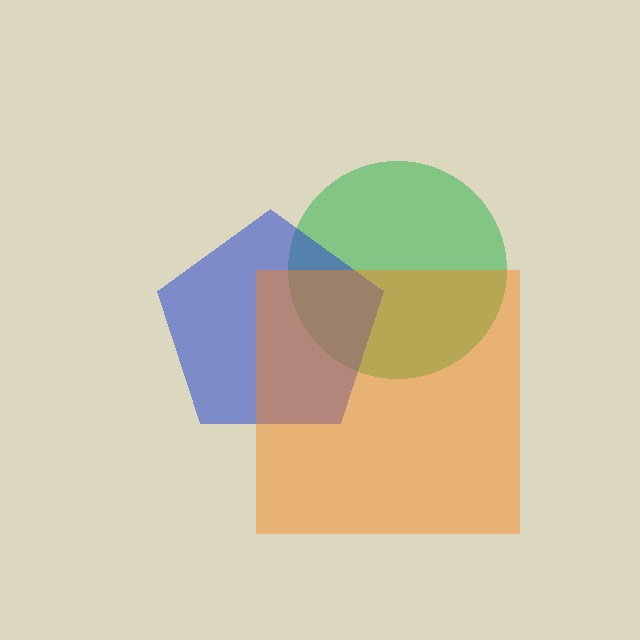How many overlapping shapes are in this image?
There are 3 overlapping shapes in the image.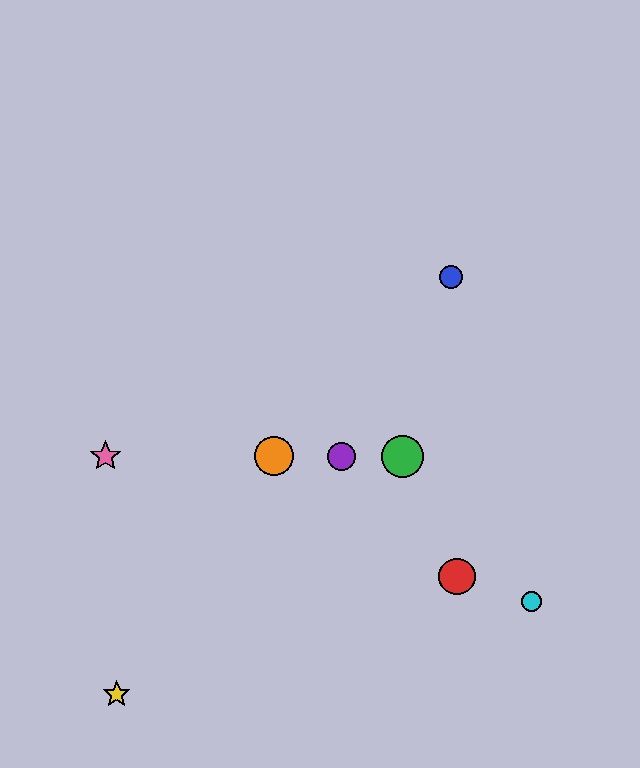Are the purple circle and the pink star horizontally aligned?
Yes, both are at y≈456.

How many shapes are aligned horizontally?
4 shapes (the green circle, the purple circle, the orange circle, the pink star) are aligned horizontally.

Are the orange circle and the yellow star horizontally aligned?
No, the orange circle is at y≈456 and the yellow star is at y≈694.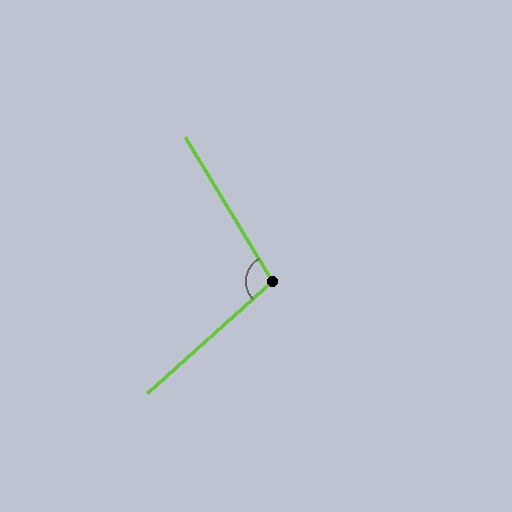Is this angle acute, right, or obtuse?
It is obtuse.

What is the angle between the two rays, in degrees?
Approximately 101 degrees.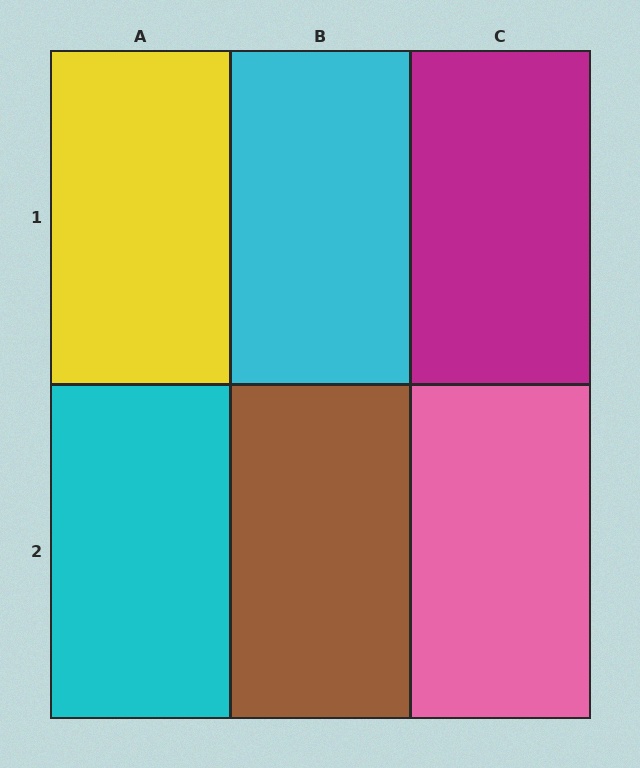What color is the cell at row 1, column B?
Cyan.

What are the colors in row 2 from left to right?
Cyan, brown, pink.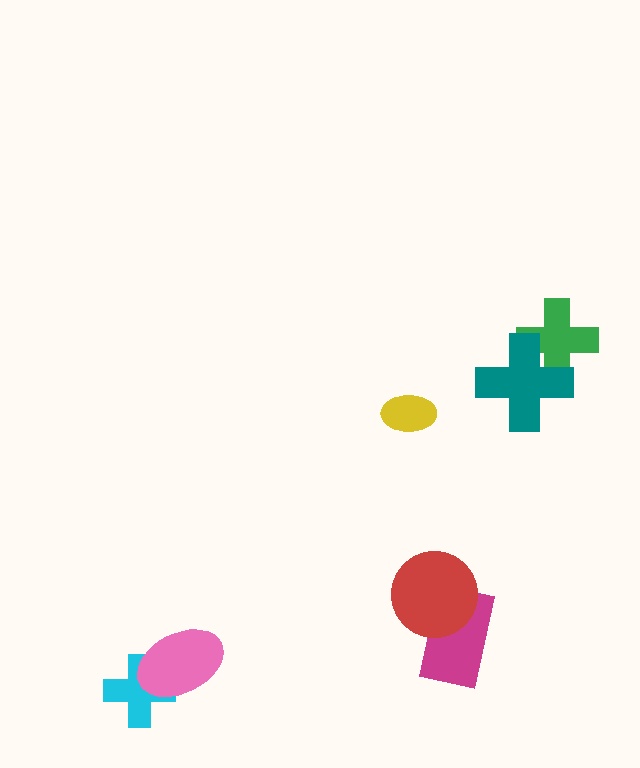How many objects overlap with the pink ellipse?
1 object overlaps with the pink ellipse.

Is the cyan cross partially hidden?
Yes, it is partially covered by another shape.